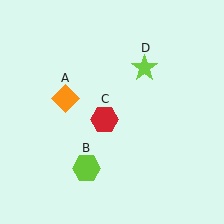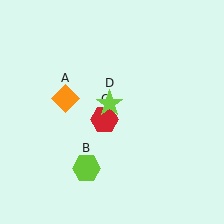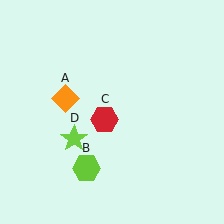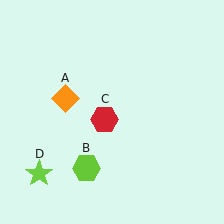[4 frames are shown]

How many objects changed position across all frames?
1 object changed position: lime star (object D).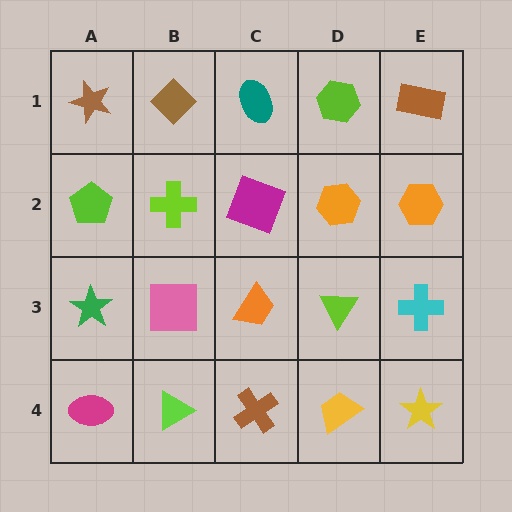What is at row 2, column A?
A lime pentagon.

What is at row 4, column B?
A lime triangle.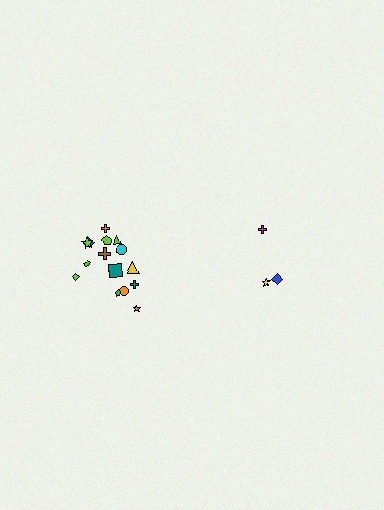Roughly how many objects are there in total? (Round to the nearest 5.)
Roughly 20 objects in total.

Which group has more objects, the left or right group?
The left group.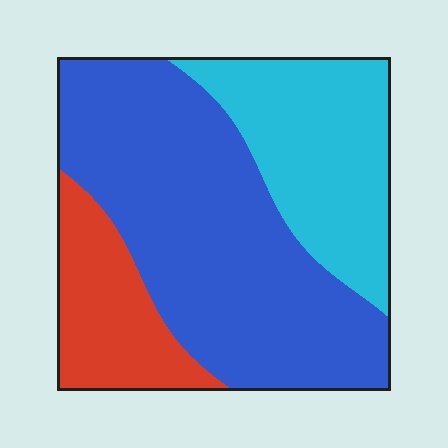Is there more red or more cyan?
Cyan.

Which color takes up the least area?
Red, at roughly 15%.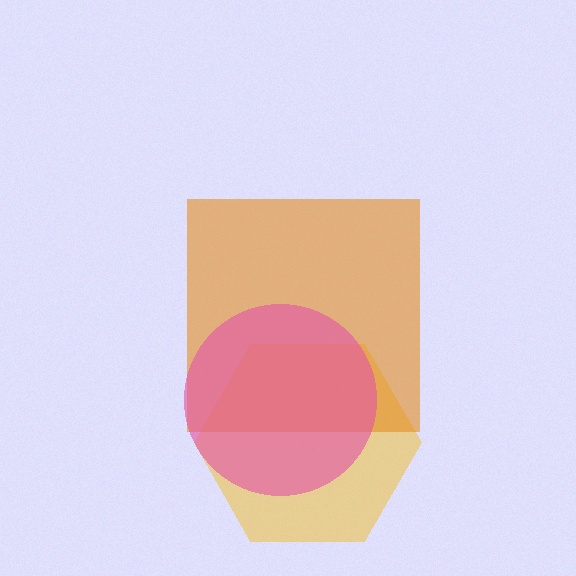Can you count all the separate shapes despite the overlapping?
Yes, there are 3 separate shapes.